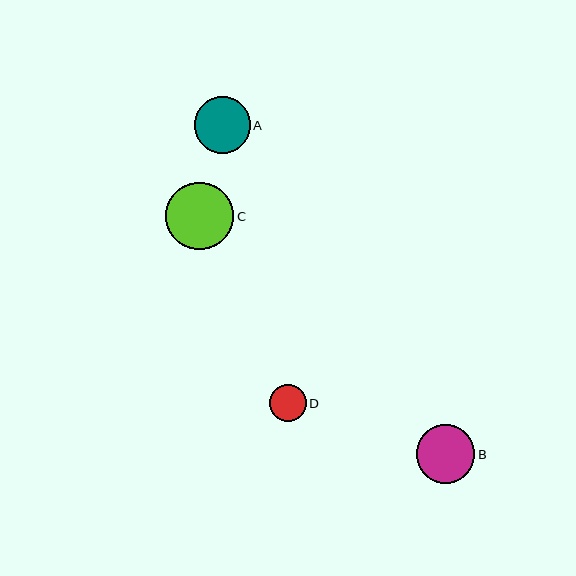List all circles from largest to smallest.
From largest to smallest: C, B, A, D.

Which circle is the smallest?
Circle D is the smallest with a size of approximately 37 pixels.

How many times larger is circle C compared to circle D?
Circle C is approximately 1.8 times the size of circle D.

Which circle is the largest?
Circle C is the largest with a size of approximately 68 pixels.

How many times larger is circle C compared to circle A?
Circle C is approximately 1.2 times the size of circle A.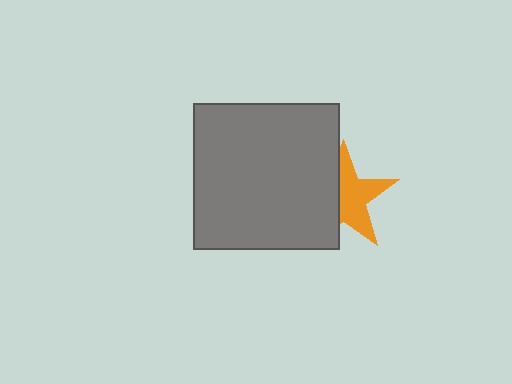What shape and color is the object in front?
The object in front is a gray square.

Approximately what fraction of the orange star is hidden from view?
Roughly 42% of the orange star is hidden behind the gray square.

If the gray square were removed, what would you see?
You would see the complete orange star.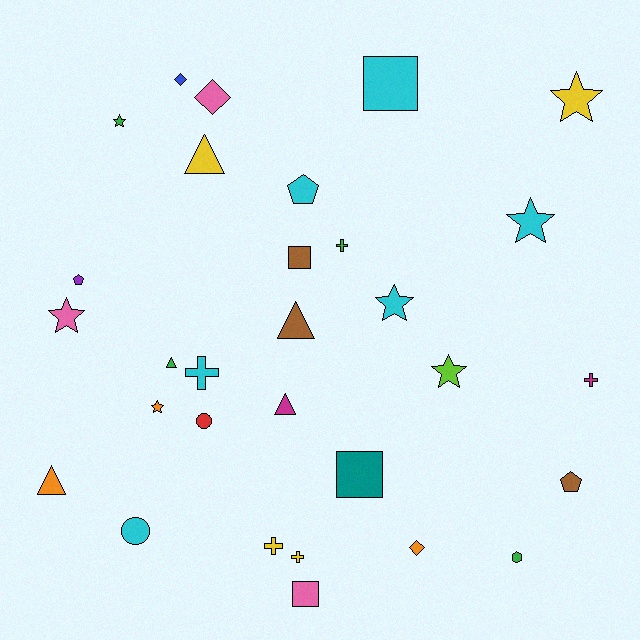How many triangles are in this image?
There are 5 triangles.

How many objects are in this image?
There are 30 objects.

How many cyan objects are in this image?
There are 6 cyan objects.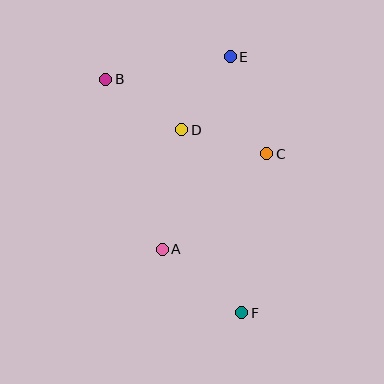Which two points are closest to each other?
Points D and E are closest to each other.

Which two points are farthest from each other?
Points B and F are farthest from each other.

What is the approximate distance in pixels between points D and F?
The distance between D and F is approximately 193 pixels.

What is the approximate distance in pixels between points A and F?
The distance between A and F is approximately 102 pixels.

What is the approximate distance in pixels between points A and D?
The distance between A and D is approximately 121 pixels.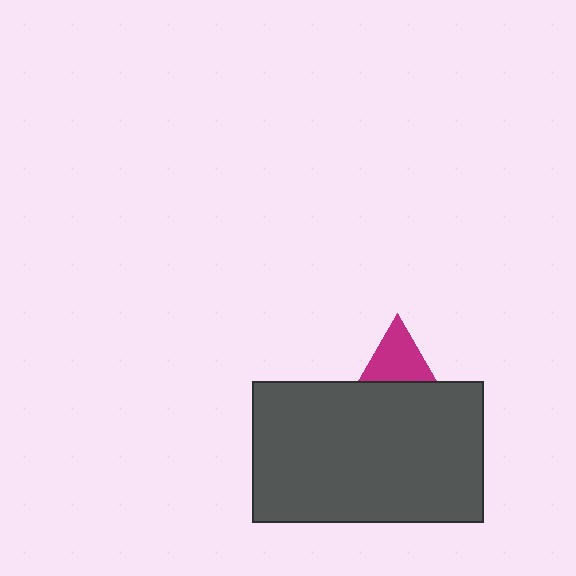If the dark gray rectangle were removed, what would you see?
You would see the complete magenta triangle.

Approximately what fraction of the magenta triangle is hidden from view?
Roughly 53% of the magenta triangle is hidden behind the dark gray rectangle.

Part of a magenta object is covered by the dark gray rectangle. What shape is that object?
It is a triangle.